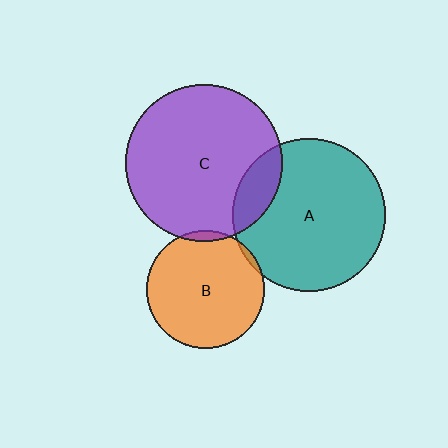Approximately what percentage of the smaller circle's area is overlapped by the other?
Approximately 5%.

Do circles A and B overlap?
Yes.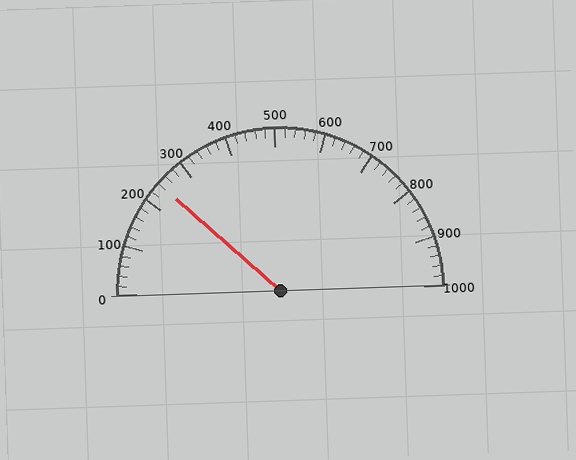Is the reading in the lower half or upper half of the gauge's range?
The reading is in the lower half of the range (0 to 1000).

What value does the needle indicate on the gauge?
The needle indicates approximately 240.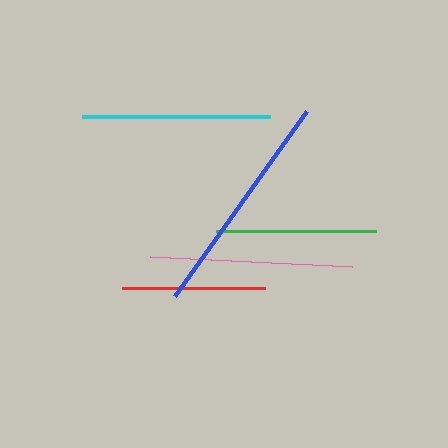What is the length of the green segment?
The green segment is approximately 161 pixels long.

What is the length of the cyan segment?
The cyan segment is approximately 188 pixels long.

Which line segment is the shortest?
The red line is the shortest at approximately 143 pixels.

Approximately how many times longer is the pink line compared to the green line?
The pink line is approximately 1.3 times the length of the green line.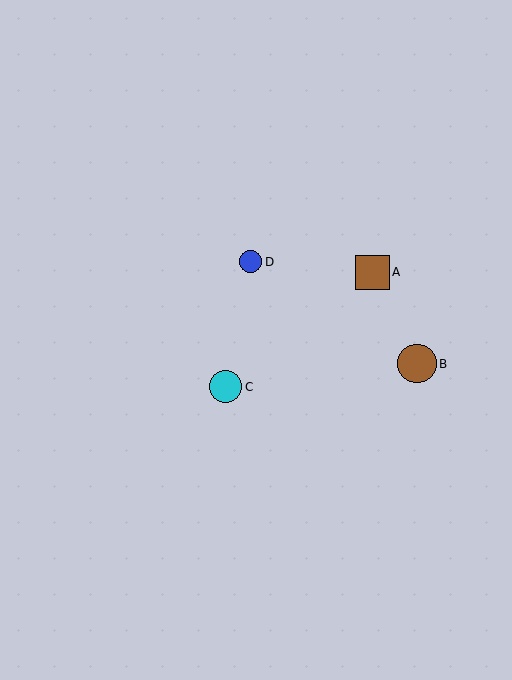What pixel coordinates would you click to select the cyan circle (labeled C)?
Click at (226, 387) to select the cyan circle C.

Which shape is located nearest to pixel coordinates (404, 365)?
The brown circle (labeled B) at (417, 364) is nearest to that location.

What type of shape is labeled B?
Shape B is a brown circle.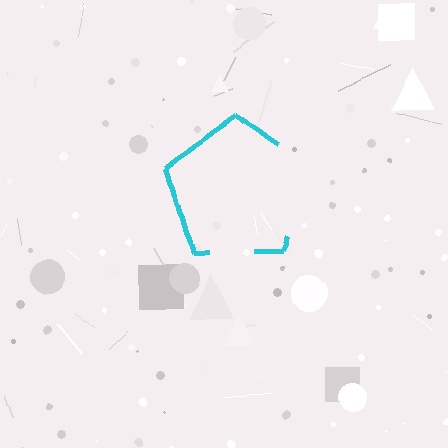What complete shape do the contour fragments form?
The contour fragments form a pentagon.